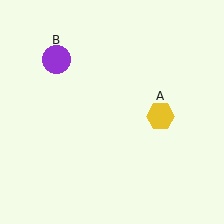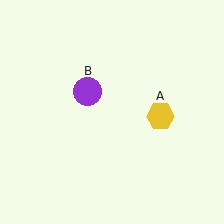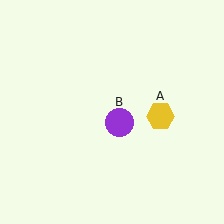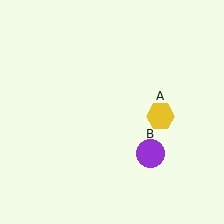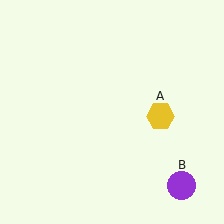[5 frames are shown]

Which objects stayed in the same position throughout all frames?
Yellow hexagon (object A) remained stationary.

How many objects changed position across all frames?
1 object changed position: purple circle (object B).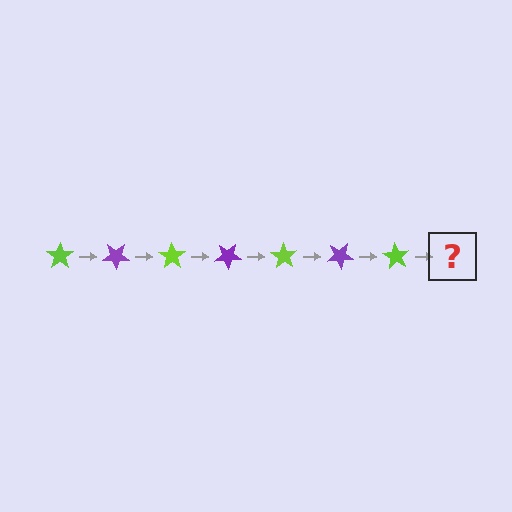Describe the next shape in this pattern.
It should be a purple star, rotated 245 degrees from the start.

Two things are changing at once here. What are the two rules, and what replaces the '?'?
The two rules are that it rotates 35 degrees each step and the color cycles through lime and purple. The '?' should be a purple star, rotated 245 degrees from the start.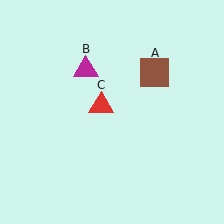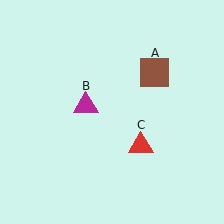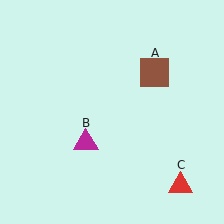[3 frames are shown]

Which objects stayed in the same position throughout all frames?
Brown square (object A) remained stationary.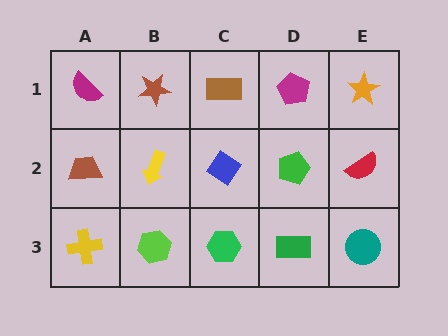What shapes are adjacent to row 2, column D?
A magenta pentagon (row 1, column D), a green rectangle (row 3, column D), a blue diamond (row 2, column C), a red semicircle (row 2, column E).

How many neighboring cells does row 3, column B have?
3.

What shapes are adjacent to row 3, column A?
A brown trapezoid (row 2, column A), a lime hexagon (row 3, column B).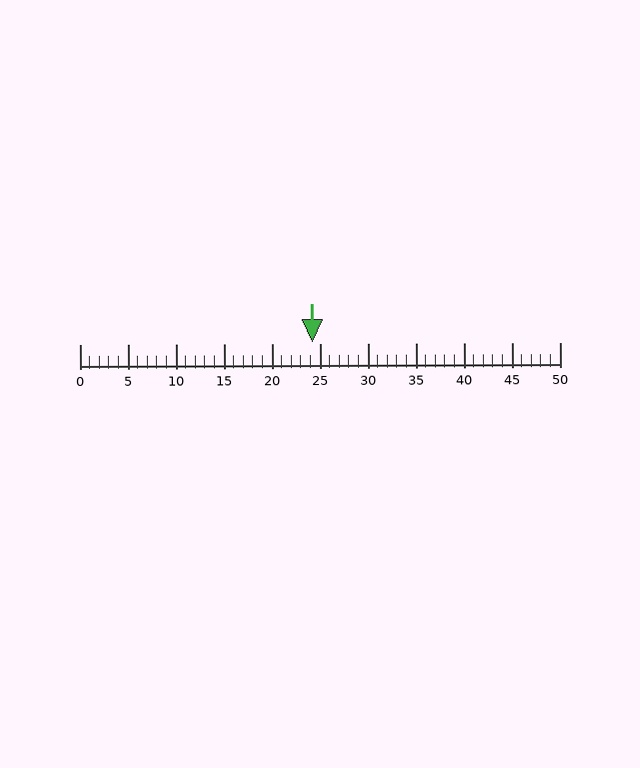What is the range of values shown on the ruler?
The ruler shows values from 0 to 50.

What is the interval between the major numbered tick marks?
The major tick marks are spaced 5 units apart.